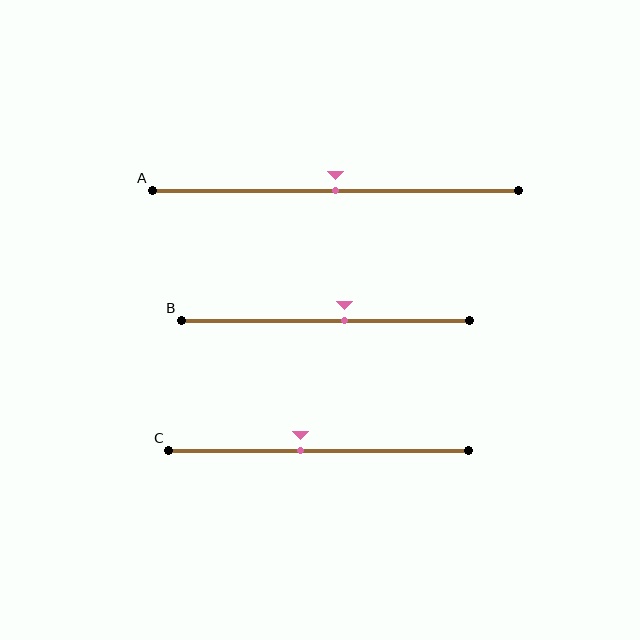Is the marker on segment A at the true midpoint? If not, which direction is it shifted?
Yes, the marker on segment A is at the true midpoint.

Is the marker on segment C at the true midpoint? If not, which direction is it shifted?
No, the marker on segment C is shifted to the left by about 6% of the segment length.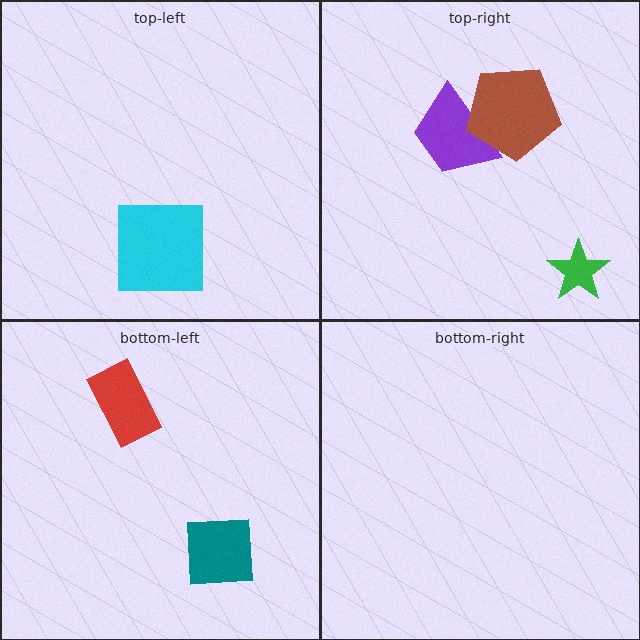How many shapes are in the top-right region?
3.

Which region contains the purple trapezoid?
The top-right region.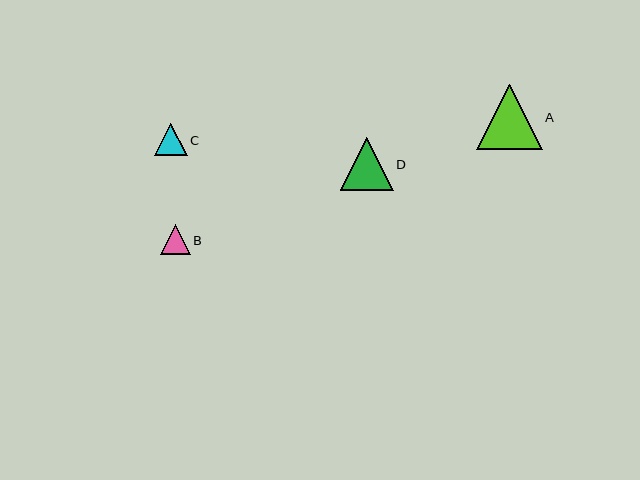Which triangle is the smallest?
Triangle B is the smallest with a size of approximately 30 pixels.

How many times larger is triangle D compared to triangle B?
Triangle D is approximately 1.8 times the size of triangle B.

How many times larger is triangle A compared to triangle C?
Triangle A is approximately 2.0 times the size of triangle C.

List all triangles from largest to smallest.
From largest to smallest: A, D, C, B.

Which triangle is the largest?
Triangle A is the largest with a size of approximately 65 pixels.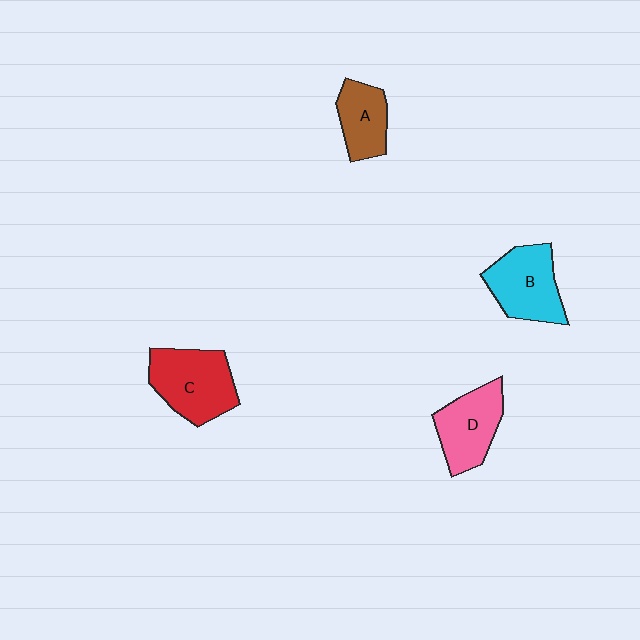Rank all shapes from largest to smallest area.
From largest to smallest: C (red), B (cyan), D (pink), A (brown).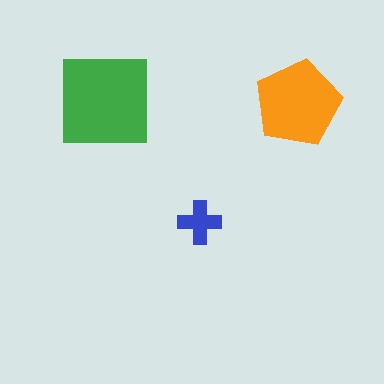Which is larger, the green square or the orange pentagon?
The green square.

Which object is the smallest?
The blue cross.